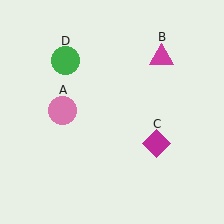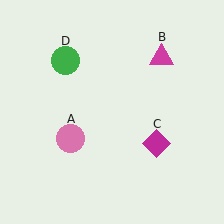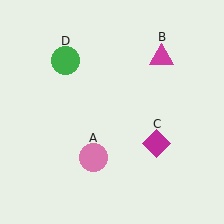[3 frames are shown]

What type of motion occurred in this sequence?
The pink circle (object A) rotated counterclockwise around the center of the scene.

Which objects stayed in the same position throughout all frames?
Magenta triangle (object B) and magenta diamond (object C) and green circle (object D) remained stationary.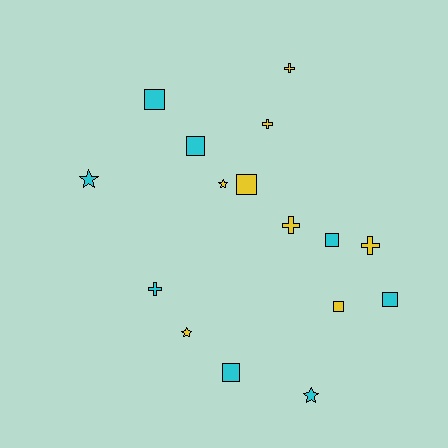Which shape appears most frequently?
Square, with 7 objects.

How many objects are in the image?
There are 16 objects.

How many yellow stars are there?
There are 2 yellow stars.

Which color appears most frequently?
Cyan, with 8 objects.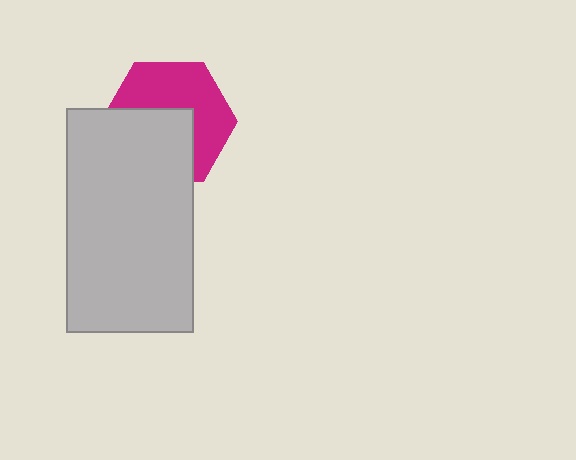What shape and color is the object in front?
The object in front is a light gray rectangle.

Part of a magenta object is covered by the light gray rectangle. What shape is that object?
It is a hexagon.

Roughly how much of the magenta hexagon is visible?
About half of it is visible (roughly 53%).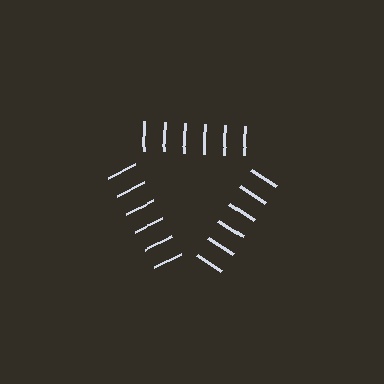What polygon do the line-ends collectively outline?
An illusory triangle — the line segments terminate on its edges but no continuous stroke is drawn.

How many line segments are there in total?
18 — 6 along each of the 3 edges.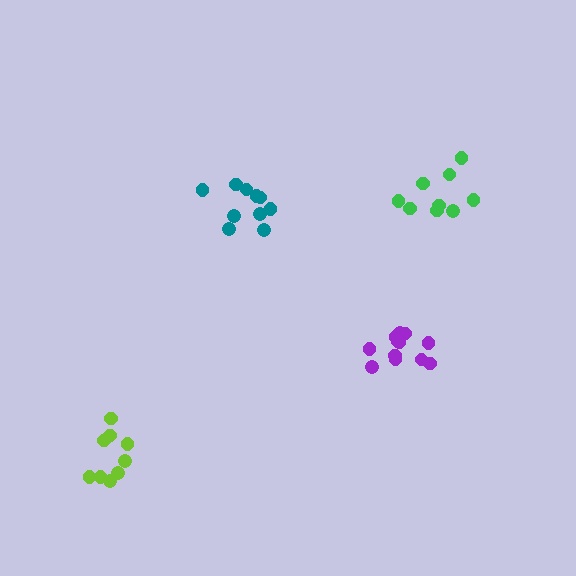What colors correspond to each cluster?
The clusters are colored: teal, purple, green, lime.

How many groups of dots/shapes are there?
There are 4 groups.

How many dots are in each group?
Group 1: 10 dots, Group 2: 12 dots, Group 3: 9 dots, Group 4: 9 dots (40 total).